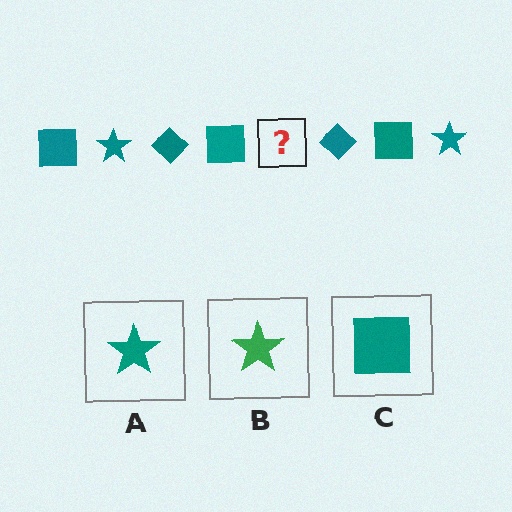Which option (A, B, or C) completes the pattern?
A.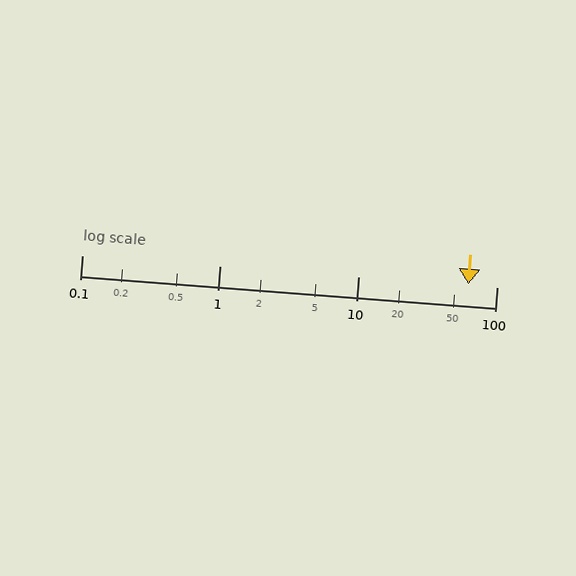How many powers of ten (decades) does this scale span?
The scale spans 3 decades, from 0.1 to 100.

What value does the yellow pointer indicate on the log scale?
The pointer indicates approximately 62.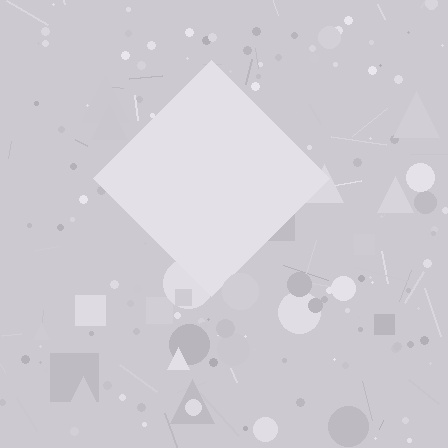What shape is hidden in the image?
A diamond is hidden in the image.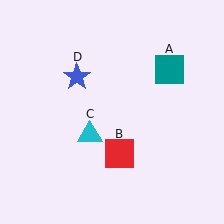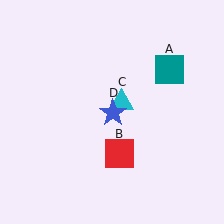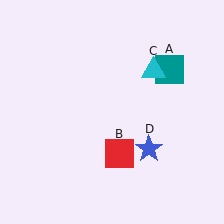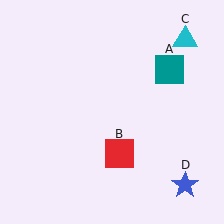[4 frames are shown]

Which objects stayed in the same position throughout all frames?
Teal square (object A) and red square (object B) remained stationary.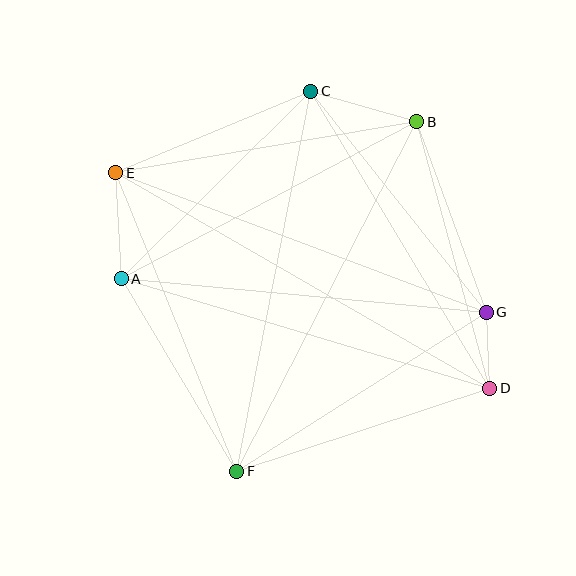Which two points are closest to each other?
Points D and G are closest to each other.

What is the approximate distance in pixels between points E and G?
The distance between E and G is approximately 396 pixels.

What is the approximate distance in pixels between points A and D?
The distance between A and D is approximately 384 pixels.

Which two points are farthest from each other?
Points D and E are farthest from each other.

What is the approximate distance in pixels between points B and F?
The distance between B and F is approximately 393 pixels.